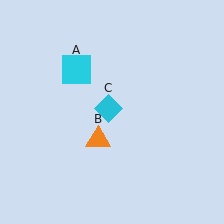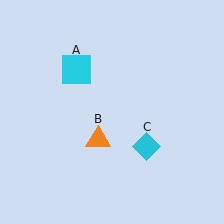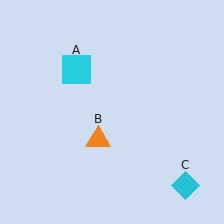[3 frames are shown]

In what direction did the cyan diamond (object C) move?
The cyan diamond (object C) moved down and to the right.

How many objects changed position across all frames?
1 object changed position: cyan diamond (object C).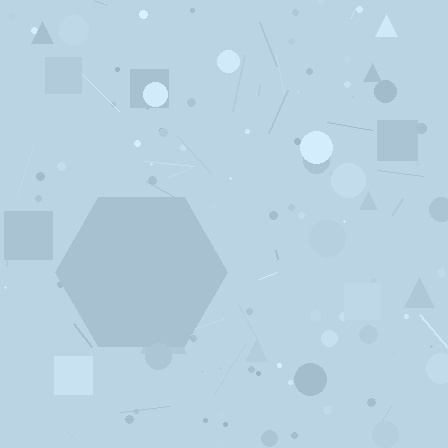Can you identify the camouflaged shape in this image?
The camouflaged shape is a hexagon.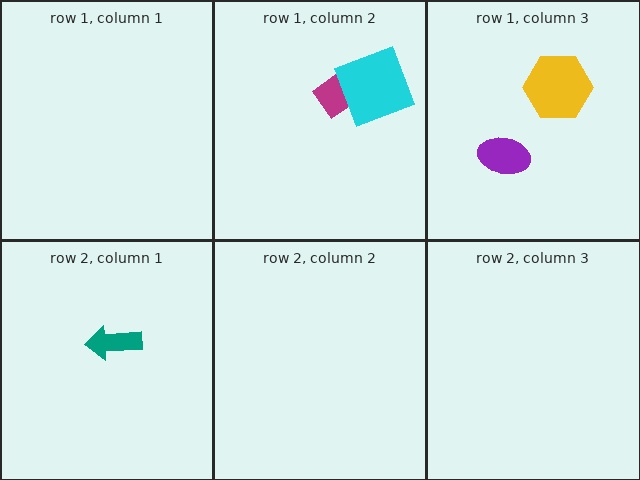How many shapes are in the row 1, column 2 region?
2.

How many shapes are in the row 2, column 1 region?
1.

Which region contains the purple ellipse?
The row 1, column 3 region.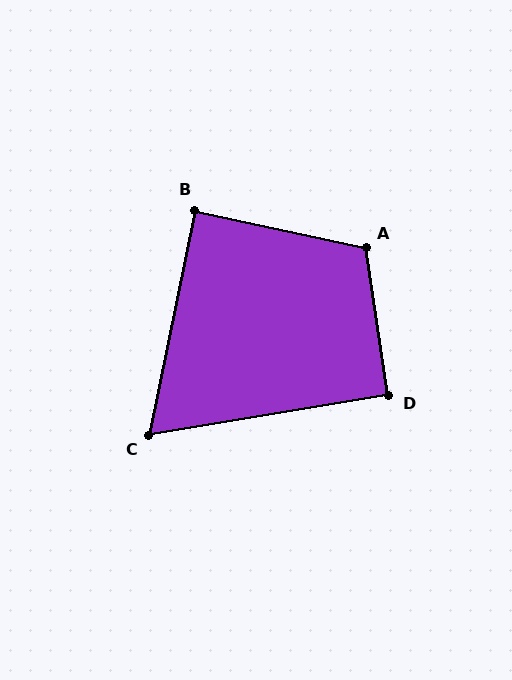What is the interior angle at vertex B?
Approximately 89 degrees (approximately right).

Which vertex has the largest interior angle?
A, at approximately 111 degrees.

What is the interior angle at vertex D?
Approximately 91 degrees (approximately right).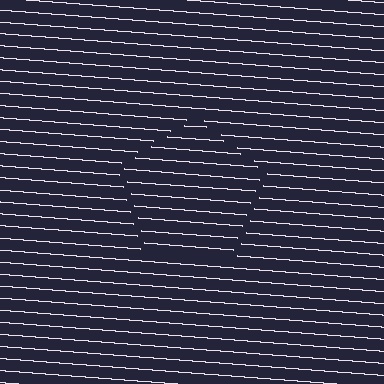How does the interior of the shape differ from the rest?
The interior of the shape contains the same grating, shifted by half a period — the contour is defined by the phase discontinuity where line-ends from the inner and outer gratings abut.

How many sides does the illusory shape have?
5 sides — the line-ends trace a pentagon.